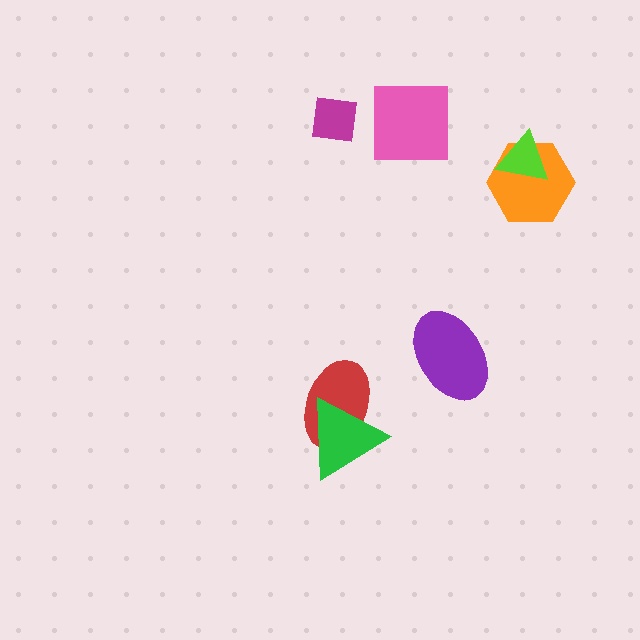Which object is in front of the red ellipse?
The green triangle is in front of the red ellipse.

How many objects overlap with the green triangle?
1 object overlaps with the green triangle.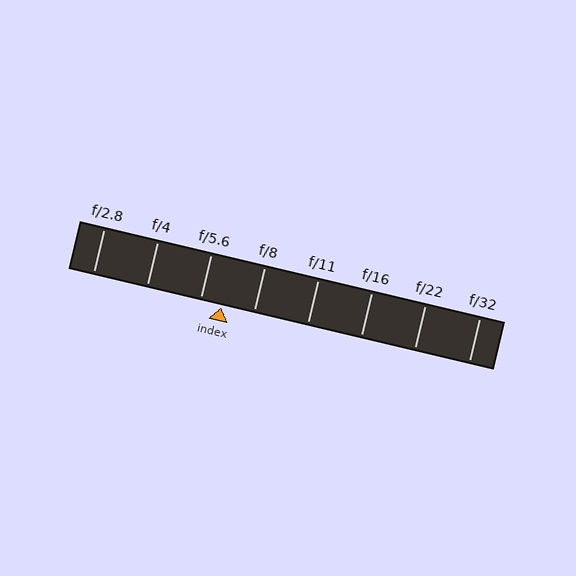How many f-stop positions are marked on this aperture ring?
There are 8 f-stop positions marked.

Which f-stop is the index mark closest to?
The index mark is closest to f/5.6.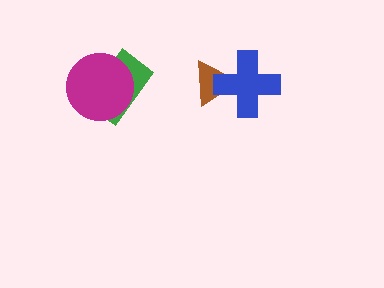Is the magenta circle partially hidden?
No, no other shape covers it.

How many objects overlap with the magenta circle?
1 object overlaps with the magenta circle.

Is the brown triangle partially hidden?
Yes, it is partially covered by another shape.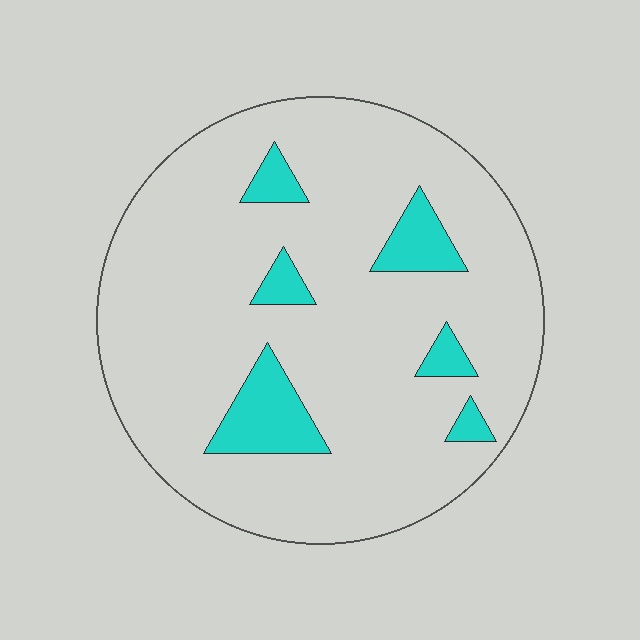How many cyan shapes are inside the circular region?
6.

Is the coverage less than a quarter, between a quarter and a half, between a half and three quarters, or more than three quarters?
Less than a quarter.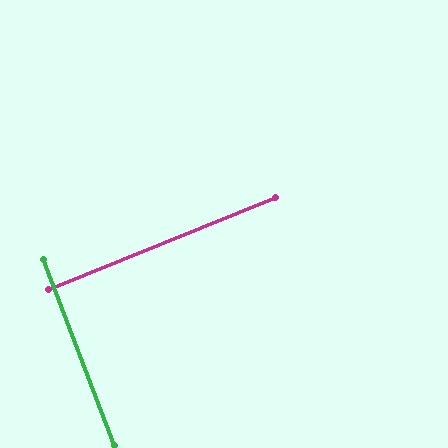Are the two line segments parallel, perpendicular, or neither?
Perpendicular — they meet at approximately 89°.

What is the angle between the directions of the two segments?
Approximately 89 degrees.